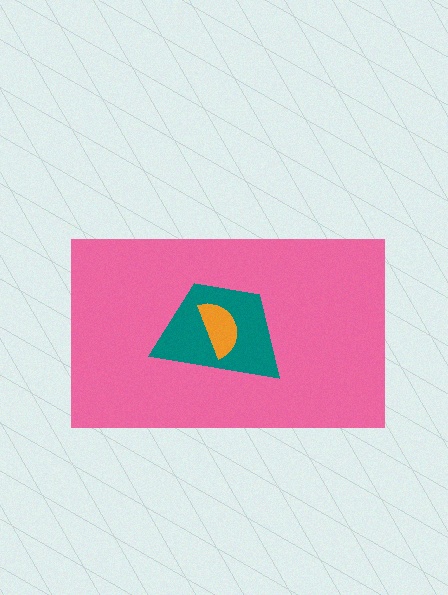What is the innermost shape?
The orange semicircle.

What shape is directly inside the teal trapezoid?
The orange semicircle.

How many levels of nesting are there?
3.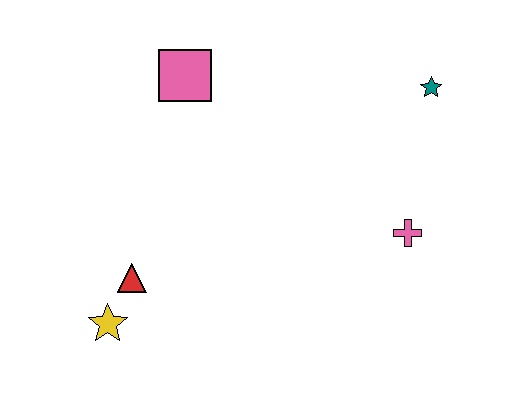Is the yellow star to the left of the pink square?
Yes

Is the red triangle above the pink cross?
No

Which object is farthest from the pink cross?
The yellow star is farthest from the pink cross.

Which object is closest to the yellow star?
The red triangle is closest to the yellow star.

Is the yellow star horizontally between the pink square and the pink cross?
No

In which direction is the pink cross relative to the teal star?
The pink cross is below the teal star.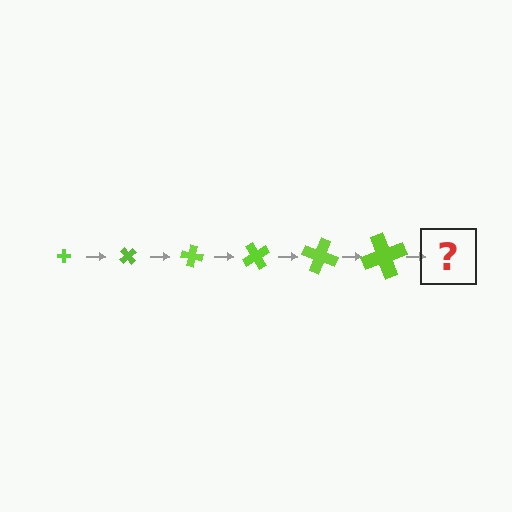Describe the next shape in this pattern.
It should be a cross, larger than the previous one and rotated 300 degrees from the start.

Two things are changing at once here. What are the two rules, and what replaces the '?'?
The two rules are that the cross grows larger each step and it rotates 50 degrees each step. The '?' should be a cross, larger than the previous one and rotated 300 degrees from the start.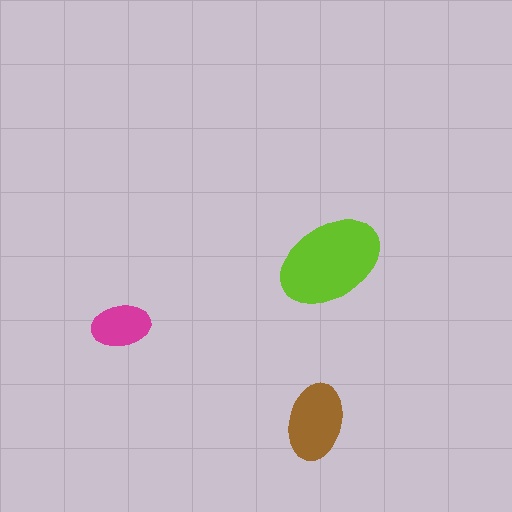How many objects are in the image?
There are 3 objects in the image.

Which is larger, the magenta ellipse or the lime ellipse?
The lime one.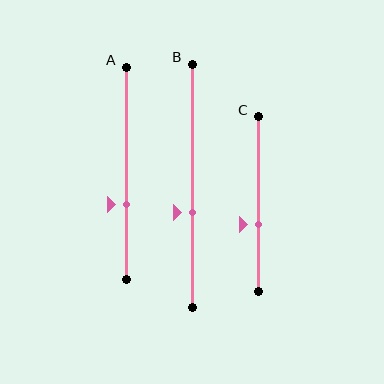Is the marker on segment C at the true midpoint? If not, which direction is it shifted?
No, the marker on segment C is shifted downward by about 12% of the segment length.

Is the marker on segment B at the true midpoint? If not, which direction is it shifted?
No, the marker on segment B is shifted downward by about 11% of the segment length.